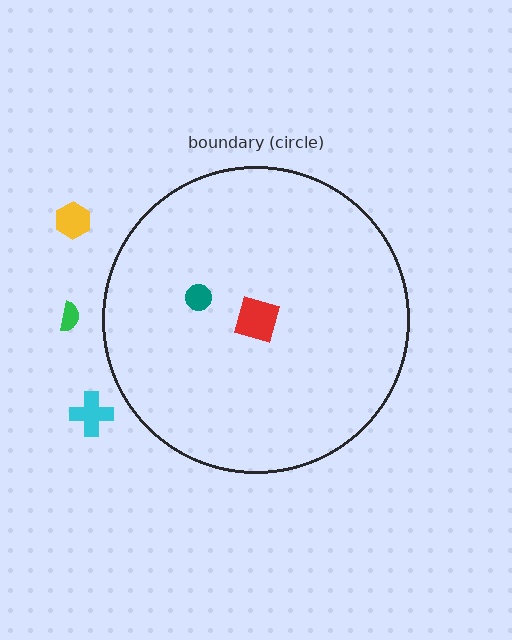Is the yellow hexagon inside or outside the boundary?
Outside.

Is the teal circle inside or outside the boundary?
Inside.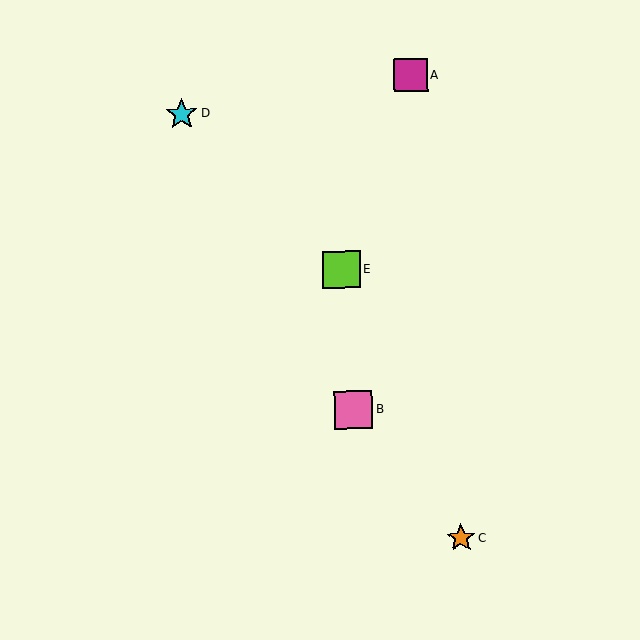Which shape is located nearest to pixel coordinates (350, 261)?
The lime square (labeled E) at (341, 270) is nearest to that location.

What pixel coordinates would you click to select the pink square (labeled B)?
Click at (354, 410) to select the pink square B.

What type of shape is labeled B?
Shape B is a pink square.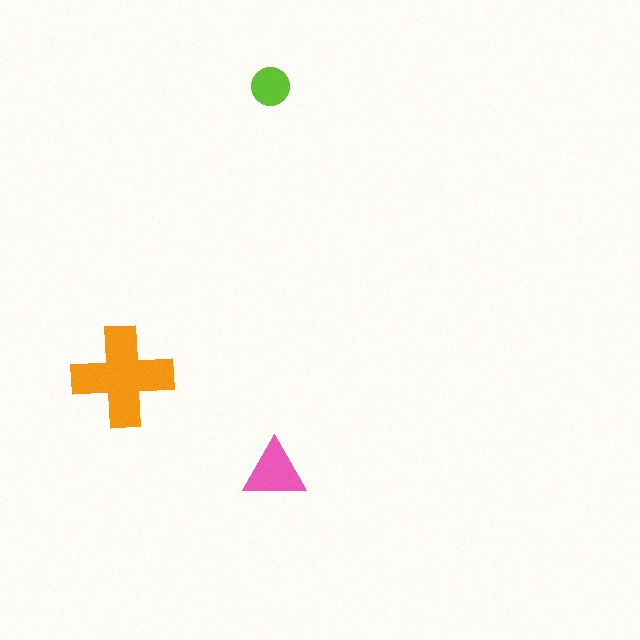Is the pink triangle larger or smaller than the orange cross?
Smaller.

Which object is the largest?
The orange cross.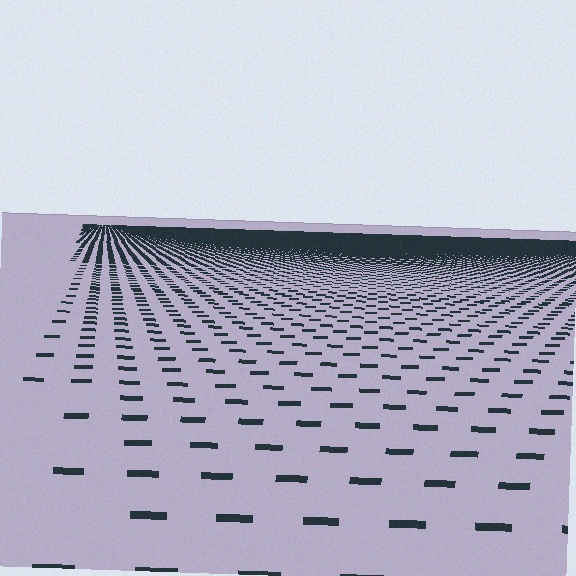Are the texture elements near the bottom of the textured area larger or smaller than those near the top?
Larger. Near the bottom, elements are closer to the viewer and appear at a bigger on-screen size.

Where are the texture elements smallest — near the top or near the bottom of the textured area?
Near the top.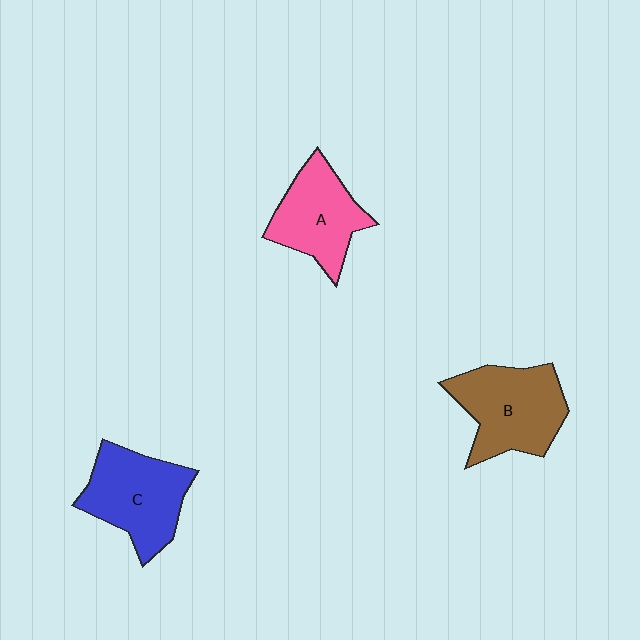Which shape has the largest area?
Shape B (brown).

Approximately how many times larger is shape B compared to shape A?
Approximately 1.2 times.